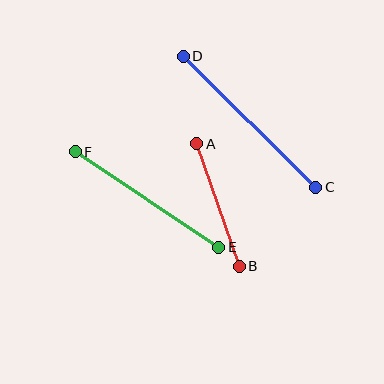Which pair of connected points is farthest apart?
Points C and D are farthest apart.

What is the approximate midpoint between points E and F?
The midpoint is at approximately (147, 200) pixels.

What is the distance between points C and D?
The distance is approximately 186 pixels.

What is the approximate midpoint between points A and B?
The midpoint is at approximately (218, 205) pixels.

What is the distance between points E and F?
The distance is approximately 172 pixels.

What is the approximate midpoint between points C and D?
The midpoint is at approximately (250, 122) pixels.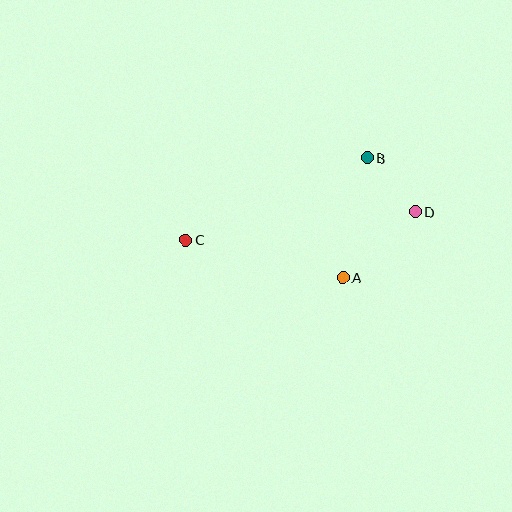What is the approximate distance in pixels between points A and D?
The distance between A and D is approximately 97 pixels.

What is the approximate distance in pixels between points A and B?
The distance between A and B is approximately 122 pixels.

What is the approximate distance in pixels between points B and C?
The distance between B and C is approximately 199 pixels.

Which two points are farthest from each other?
Points C and D are farthest from each other.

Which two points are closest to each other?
Points B and D are closest to each other.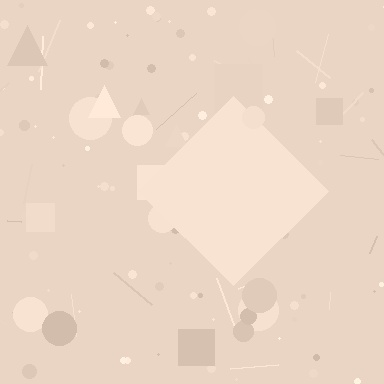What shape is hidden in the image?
A diamond is hidden in the image.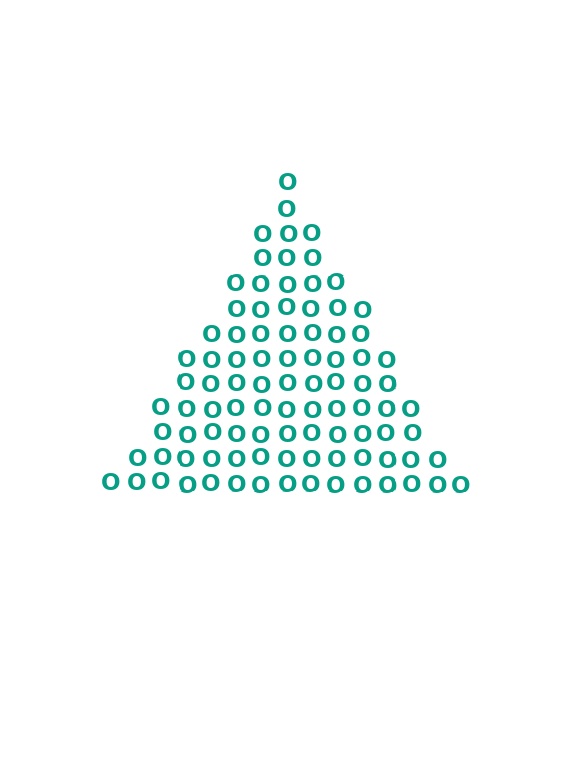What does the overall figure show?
The overall figure shows a triangle.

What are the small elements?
The small elements are letter O's.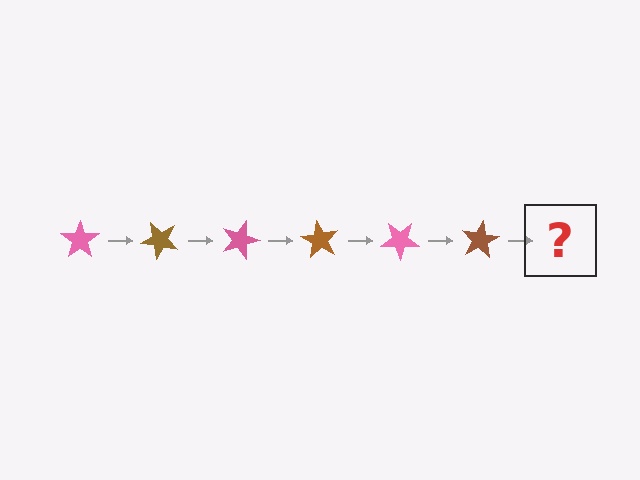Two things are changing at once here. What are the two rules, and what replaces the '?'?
The two rules are that it rotates 45 degrees each step and the color cycles through pink and brown. The '?' should be a pink star, rotated 270 degrees from the start.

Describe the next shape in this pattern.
It should be a pink star, rotated 270 degrees from the start.